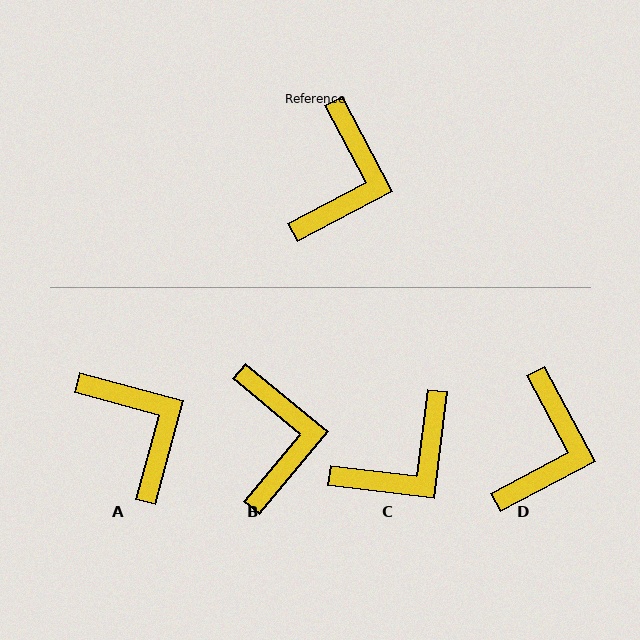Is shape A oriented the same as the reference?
No, it is off by about 47 degrees.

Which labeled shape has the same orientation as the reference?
D.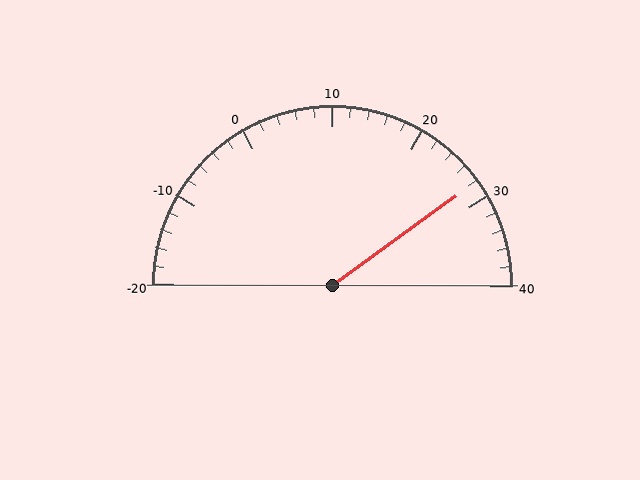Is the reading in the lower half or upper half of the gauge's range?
The reading is in the upper half of the range (-20 to 40).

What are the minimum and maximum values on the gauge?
The gauge ranges from -20 to 40.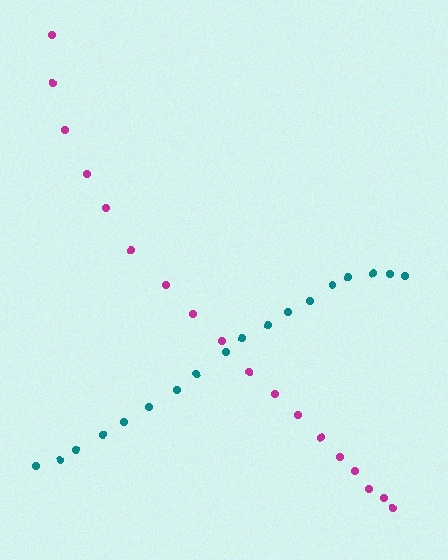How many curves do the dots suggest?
There are 2 distinct paths.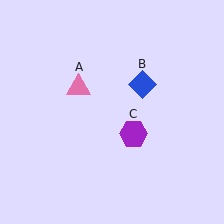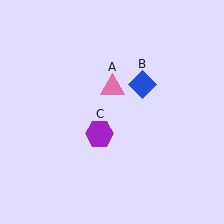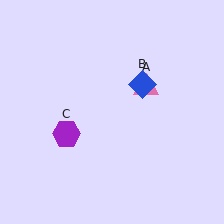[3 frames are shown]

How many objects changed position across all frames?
2 objects changed position: pink triangle (object A), purple hexagon (object C).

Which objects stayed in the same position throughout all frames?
Blue diamond (object B) remained stationary.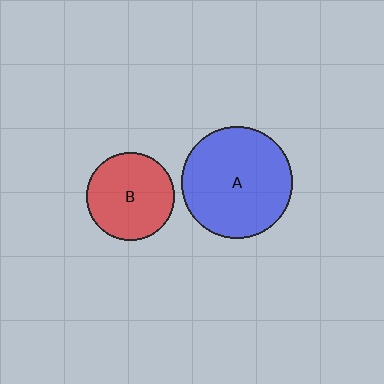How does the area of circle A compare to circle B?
Approximately 1.6 times.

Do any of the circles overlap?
No, none of the circles overlap.